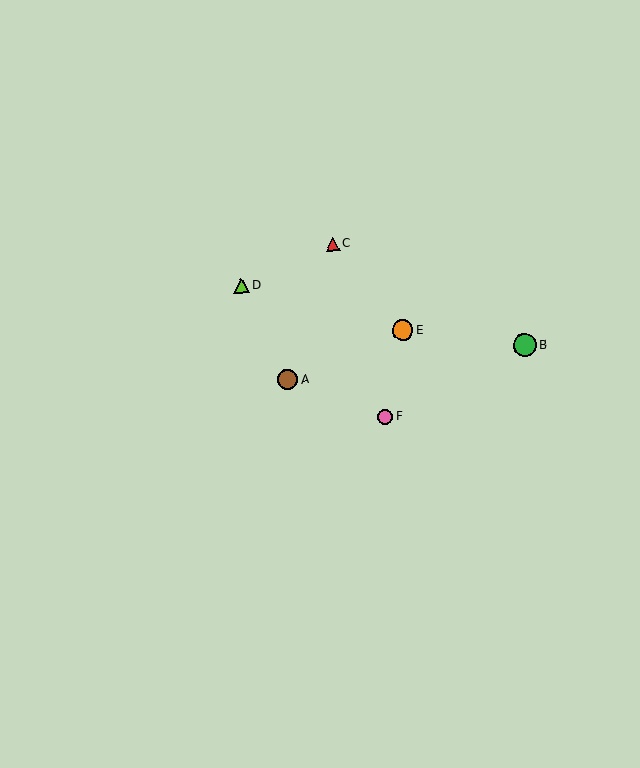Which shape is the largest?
The green circle (labeled B) is the largest.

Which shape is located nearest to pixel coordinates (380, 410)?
The pink circle (labeled F) at (385, 417) is nearest to that location.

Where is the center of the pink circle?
The center of the pink circle is at (385, 417).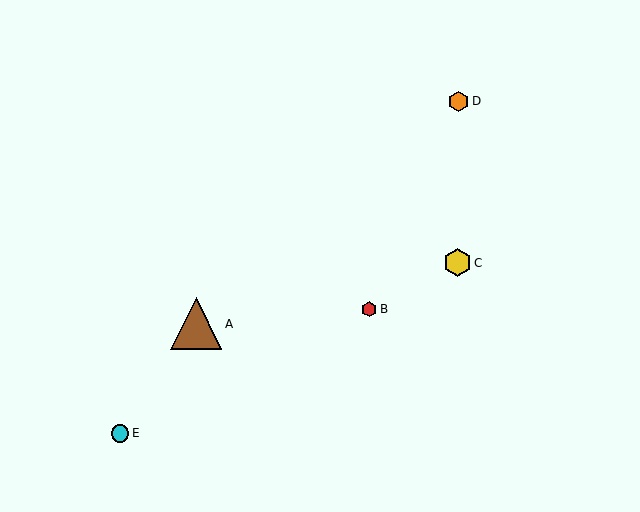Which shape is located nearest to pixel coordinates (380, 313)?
The red hexagon (labeled B) at (369, 309) is nearest to that location.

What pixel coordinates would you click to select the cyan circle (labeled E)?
Click at (120, 433) to select the cyan circle E.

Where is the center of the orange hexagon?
The center of the orange hexagon is at (458, 101).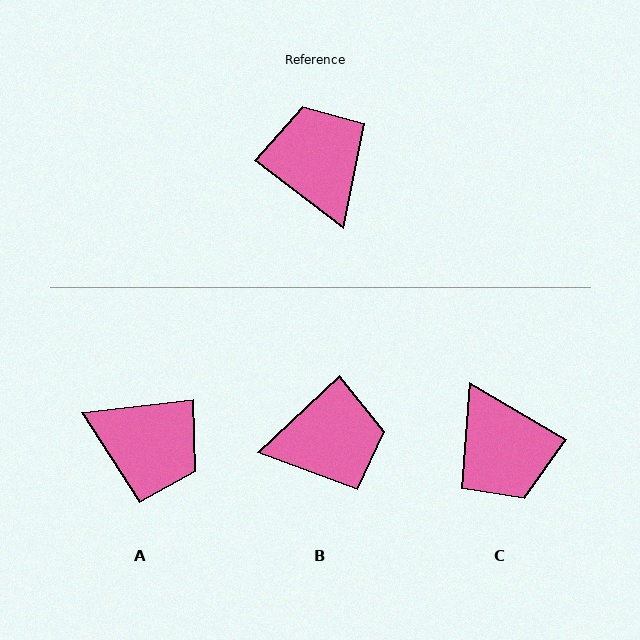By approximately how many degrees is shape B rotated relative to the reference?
Approximately 99 degrees clockwise.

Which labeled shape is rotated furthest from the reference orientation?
C, about 173 degrees away.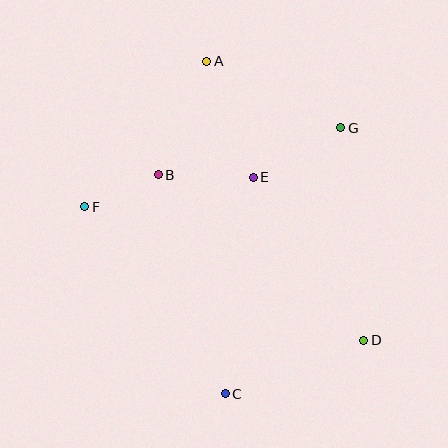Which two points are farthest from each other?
Points A and C are farthest from each other.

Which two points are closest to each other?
Points B and F are closest to each other.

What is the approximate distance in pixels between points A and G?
The distance between A and G is approximately 149 pixels.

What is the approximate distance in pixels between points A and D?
The distance between A and D is approximately 320 pixels.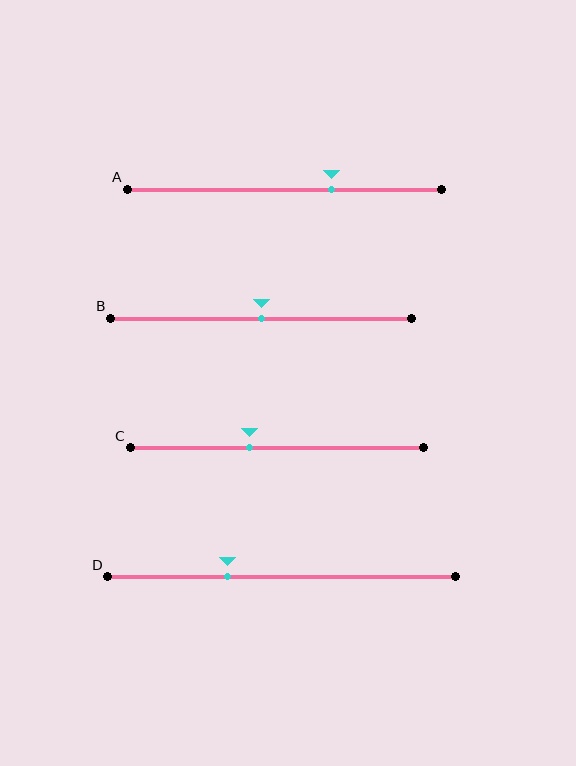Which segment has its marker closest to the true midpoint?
Segment B has its marker closest to the true midpoint.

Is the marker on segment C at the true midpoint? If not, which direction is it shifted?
No, the marker on segment C is shifted to the left by about 9% of the segment length.